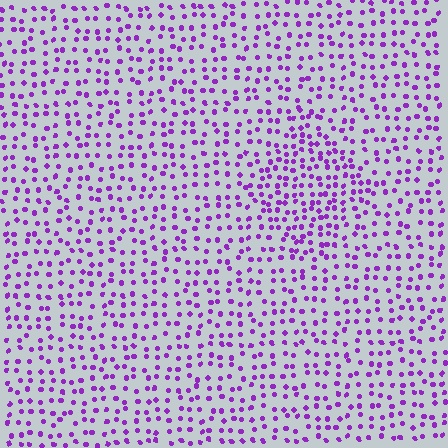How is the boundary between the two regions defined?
The boundary is defined by a change in element density (approximately 1.6x ratio). All elements are the same color, size, and shape.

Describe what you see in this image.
The image contains small purple elements arranged at two different densities. A diamond-shaped region is visible where the elements are more densely packed than the surrounding area.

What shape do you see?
I see a diamond.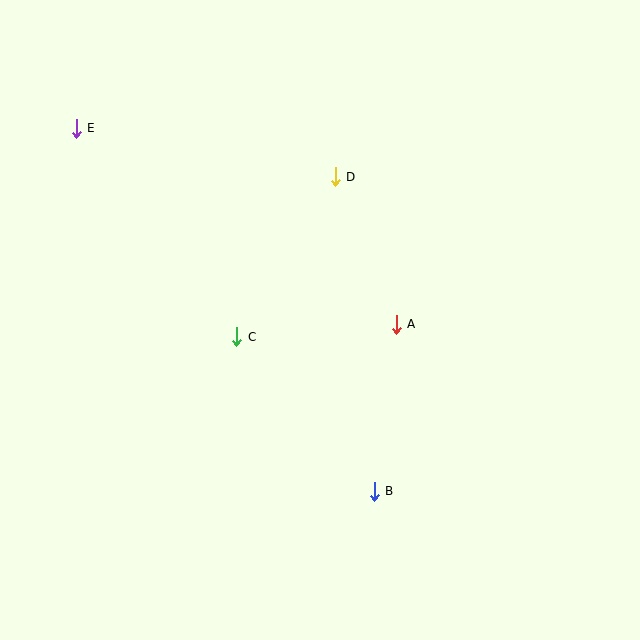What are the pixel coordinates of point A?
Point A is at (396, 324).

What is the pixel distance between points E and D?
The distance between E and D is 264 pixels.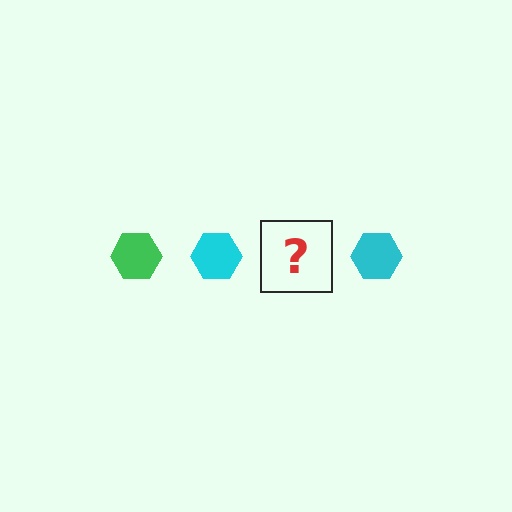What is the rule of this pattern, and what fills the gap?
The rule is that the pattern cycles through green, cyan hexagons. The gap should be filled with a green hexagon.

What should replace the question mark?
The question mark should be replaced with a green hexagon.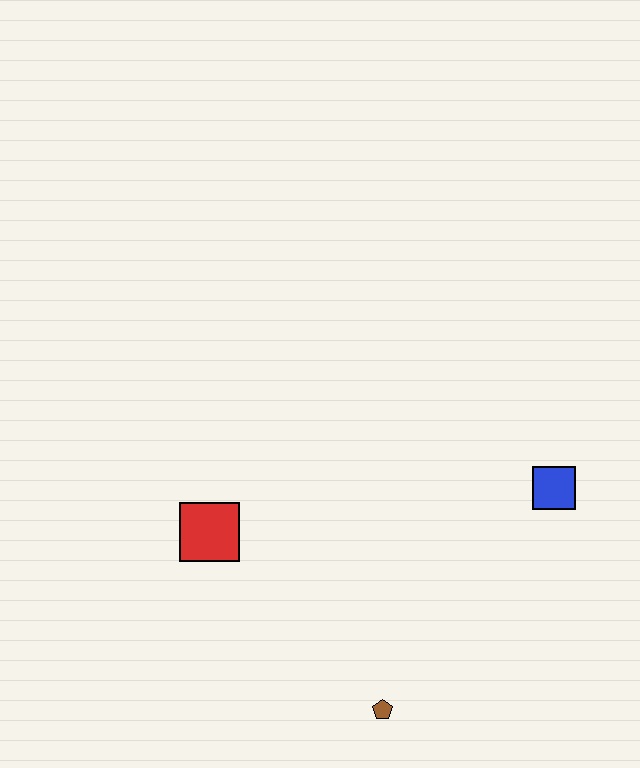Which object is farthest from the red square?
The blue square is farthest from the red square.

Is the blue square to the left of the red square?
No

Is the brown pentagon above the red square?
No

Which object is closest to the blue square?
The brown pentagon is closest to the blue square.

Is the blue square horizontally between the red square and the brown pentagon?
No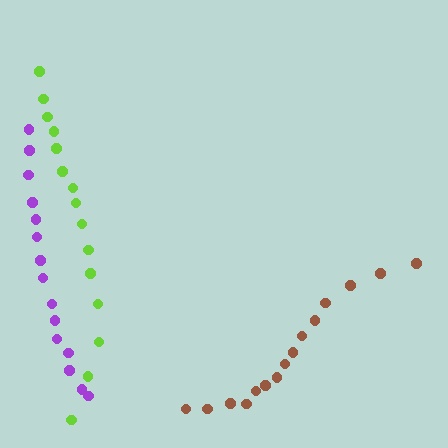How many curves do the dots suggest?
There are 3 distinct paths.